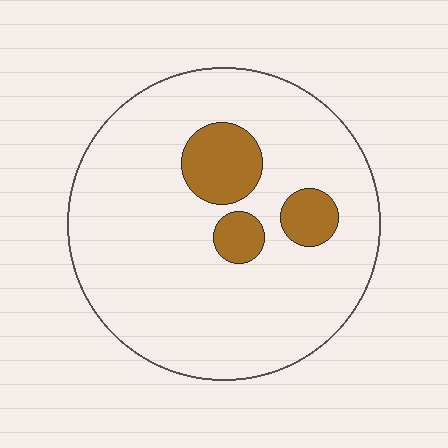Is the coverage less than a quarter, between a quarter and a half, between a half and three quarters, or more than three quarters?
Less than a quarter.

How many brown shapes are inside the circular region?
3.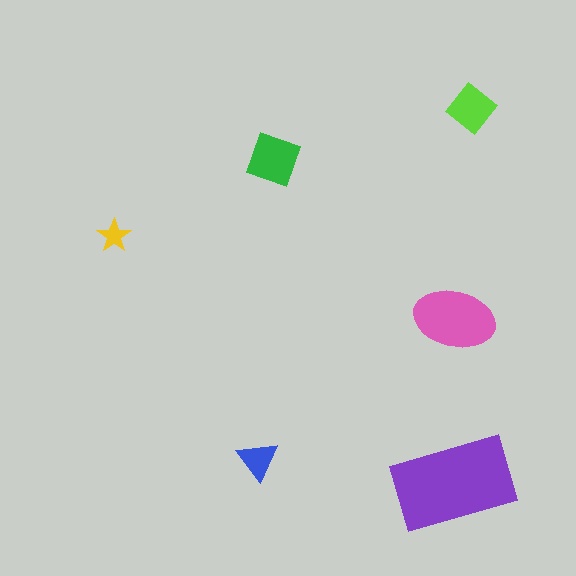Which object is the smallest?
The yellow star.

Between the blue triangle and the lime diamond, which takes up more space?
The lime diamond.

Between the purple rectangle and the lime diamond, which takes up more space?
The purple rectangle.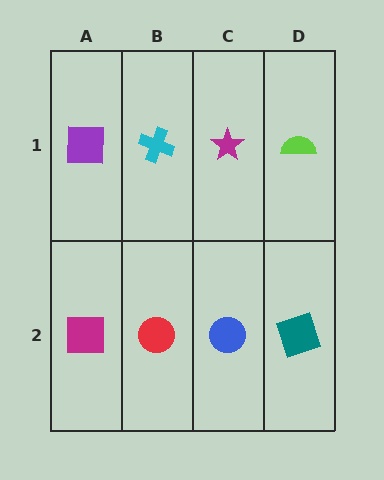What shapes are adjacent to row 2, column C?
A magenta star (row 1, column C), a red circle (row 2, column B), a teal square (row 2, column D).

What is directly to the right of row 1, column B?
A magenta star.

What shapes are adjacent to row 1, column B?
A red circle (row 2, column B), a purple square (row 1, column A), a magenta star (row 1, column C).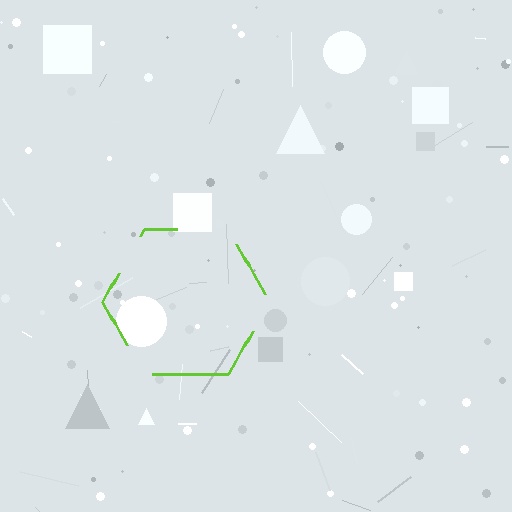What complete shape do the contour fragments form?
The contour fragments form a hexagon.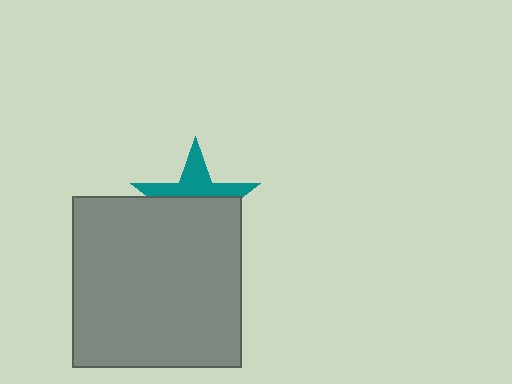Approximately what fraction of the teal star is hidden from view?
Roughly 61% of the teal star is hidden behind the gray rectangle.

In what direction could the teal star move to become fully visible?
The teal star could move up. That would shift it out from behind the gray rectangle entirely.